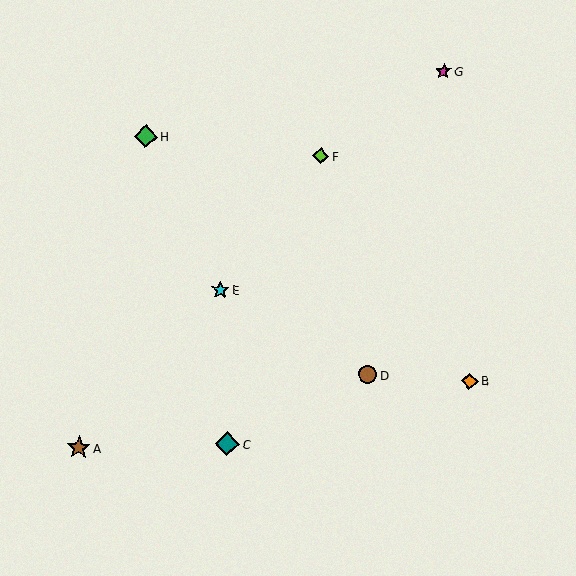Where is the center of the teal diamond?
The center of the teal diamond is at (227, 444).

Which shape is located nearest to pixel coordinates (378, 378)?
The brown circle (labeled D) at (368, 375) is nearest to that location.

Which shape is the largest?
The teal diamond (labeled C) is the largest.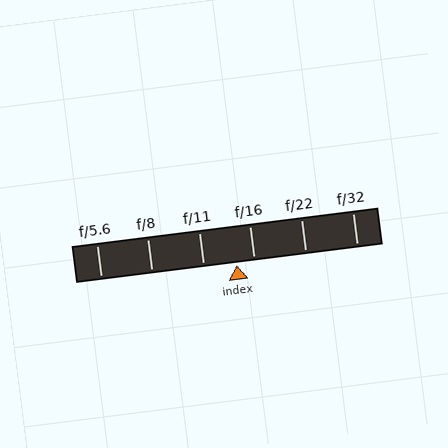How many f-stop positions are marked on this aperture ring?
There are 6 f-stop positions marked.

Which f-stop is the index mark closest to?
The index mark is closest to f/16.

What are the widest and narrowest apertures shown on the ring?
The widest aperture shown is f/5.6 and the narrowest is f/32.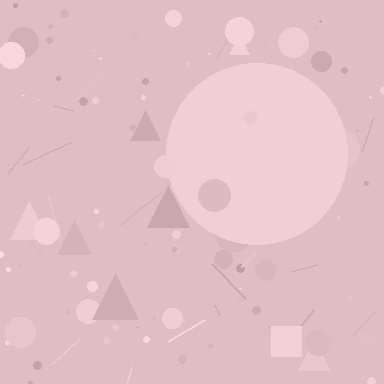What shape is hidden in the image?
A circle is hidden in the image.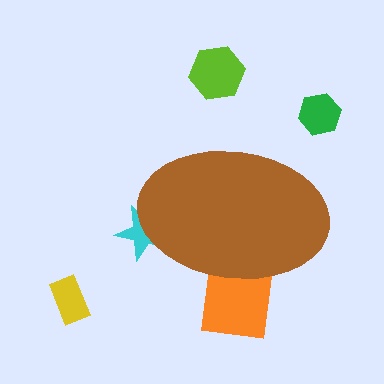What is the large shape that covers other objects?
A brown ellipse.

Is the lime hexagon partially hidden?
No, the lime hexagon is fully visible.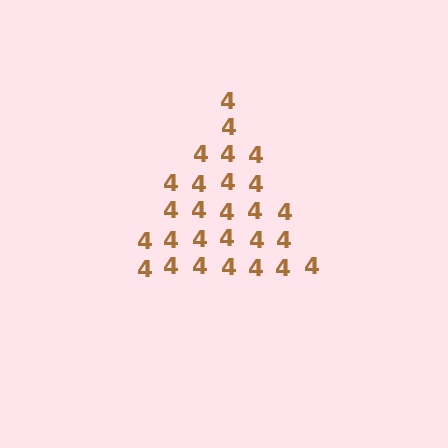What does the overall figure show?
The overall figure shows a triangle.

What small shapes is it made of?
It is made of small digit 4's.